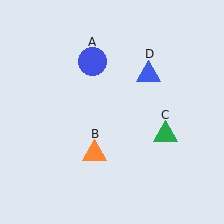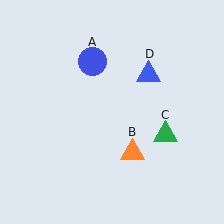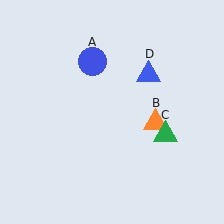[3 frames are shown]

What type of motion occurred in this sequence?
The orange triangle (object B) rotated counterclockwise around the center of the scene.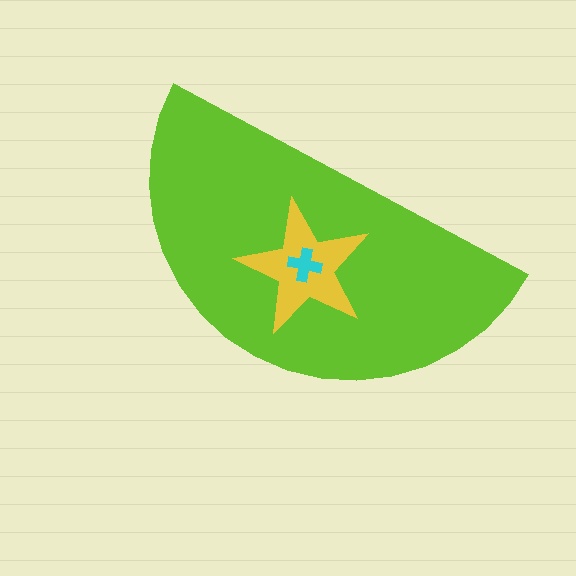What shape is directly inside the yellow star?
The cyan cross.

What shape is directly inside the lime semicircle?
The yellow star.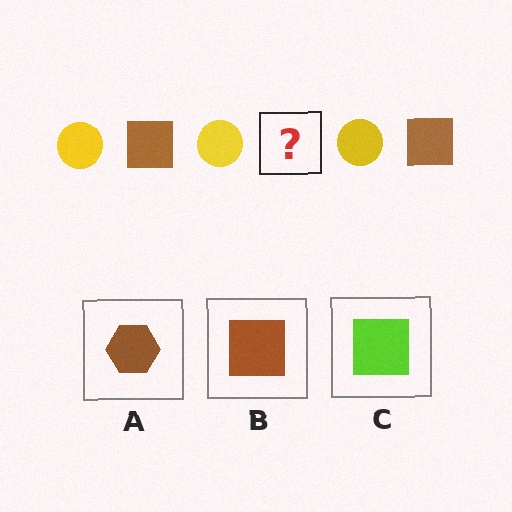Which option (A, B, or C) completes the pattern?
B.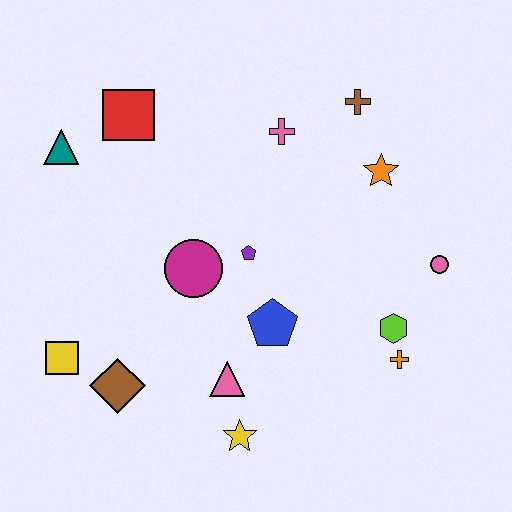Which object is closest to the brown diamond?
The yellow square is closest to the brown diamond.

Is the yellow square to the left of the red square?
Yes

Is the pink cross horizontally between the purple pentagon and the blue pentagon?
No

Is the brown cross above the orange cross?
Yes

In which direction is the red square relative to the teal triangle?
The red square is to the right of the teal triangle.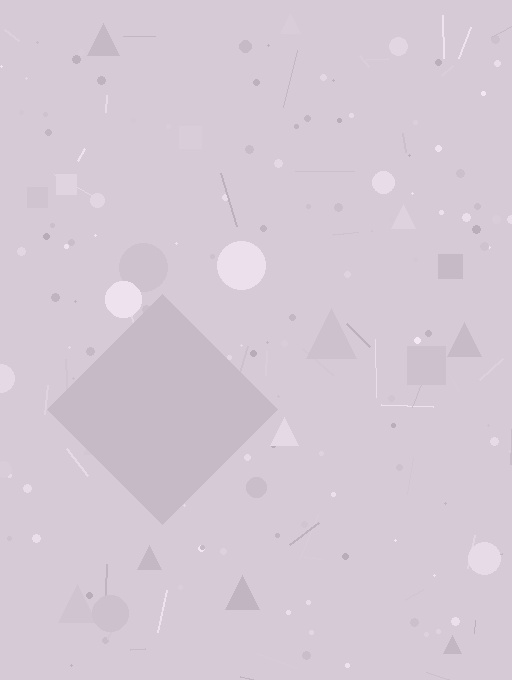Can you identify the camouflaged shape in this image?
The camouflaged shape is a diamond.